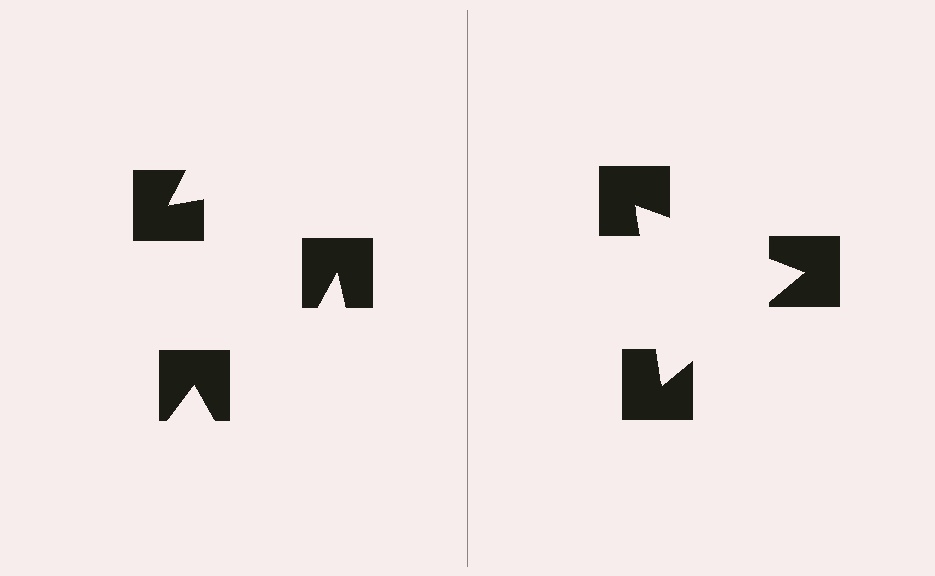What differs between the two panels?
The notched squares are positioned identically on both sides; only the wedge orientations differ. On the right they align to a triangle; on the left they are misaligned.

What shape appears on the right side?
An illusory triangle.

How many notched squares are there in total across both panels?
6 — 3 on each side.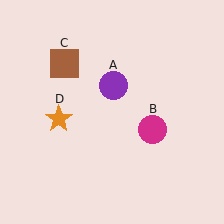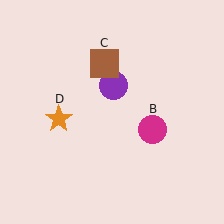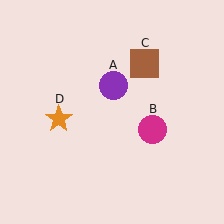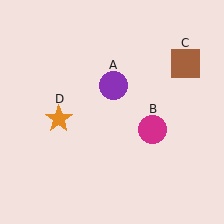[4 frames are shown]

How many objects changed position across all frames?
1 object changed position: brown square (object C).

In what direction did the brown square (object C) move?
The brown square (object C) moved right.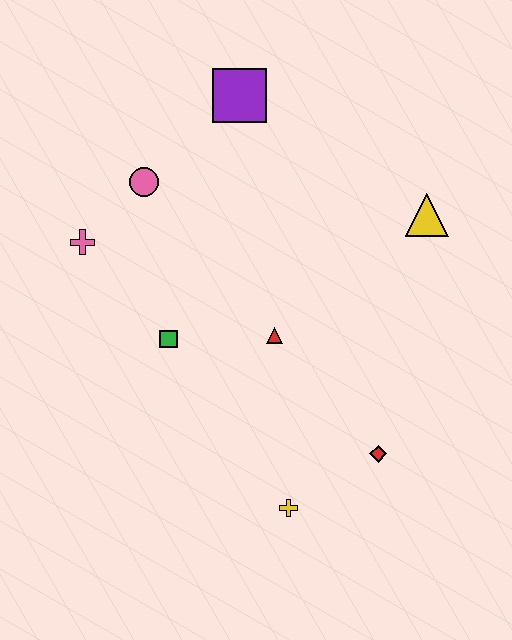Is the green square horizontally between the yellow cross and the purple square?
No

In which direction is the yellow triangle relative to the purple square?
The yellow triangle is to the right of the purple square.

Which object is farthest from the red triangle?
The purple square is farthest from the red triangle.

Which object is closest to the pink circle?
The pink cross is closest to the pink circle.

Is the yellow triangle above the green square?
Yes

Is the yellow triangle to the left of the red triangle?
No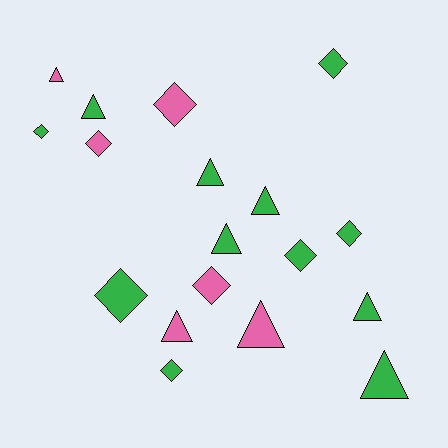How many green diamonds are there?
There are 6 green diamonds.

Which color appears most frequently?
Green, with 12 objects.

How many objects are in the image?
There are 18 objects.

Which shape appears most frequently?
Triangle, with 9 objects.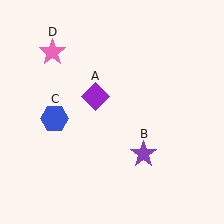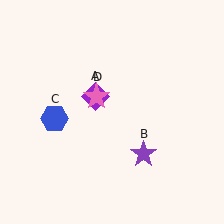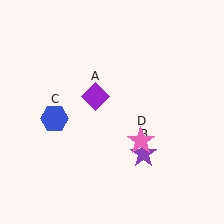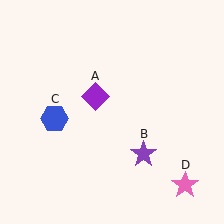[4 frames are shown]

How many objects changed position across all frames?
1 object changed position: pink star (object D).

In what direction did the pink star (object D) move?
The pink star (object D) moved down and to the right.